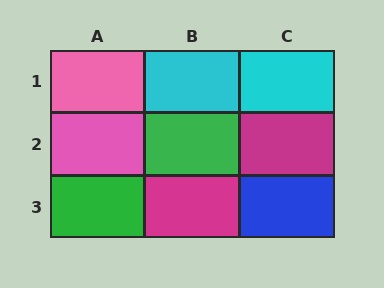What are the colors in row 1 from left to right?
Pink, cyan, cyan.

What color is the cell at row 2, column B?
Green.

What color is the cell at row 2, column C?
Magenta.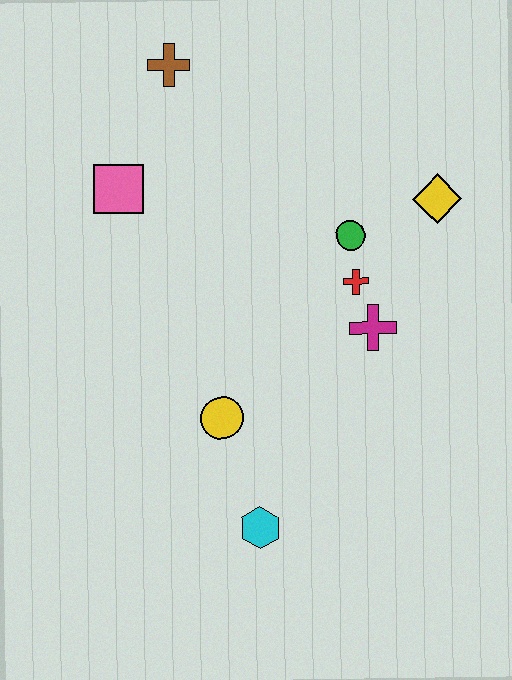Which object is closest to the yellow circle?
The cyan hexagon is closest to the yellow circle.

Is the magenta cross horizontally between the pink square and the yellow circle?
No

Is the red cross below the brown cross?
Yes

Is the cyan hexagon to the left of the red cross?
Yes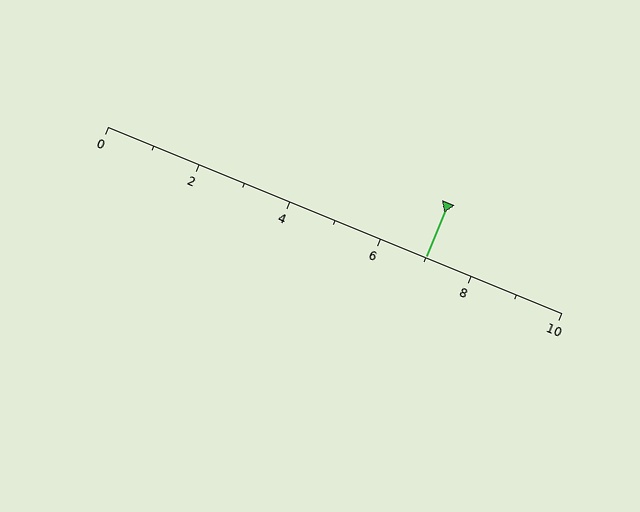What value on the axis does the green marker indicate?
The marker indicates approximately 7.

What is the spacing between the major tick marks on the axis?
The major ticks are spaced 2 apart.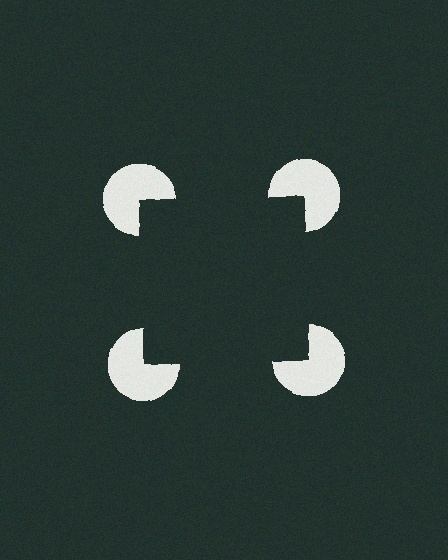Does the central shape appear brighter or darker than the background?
It typically appears slightly darker than the background, even though no actual brightness change is drawn.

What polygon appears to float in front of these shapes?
An illusory square — its edges are inferred from the aligned wedge cuts in the pac-man discs, not physically drawn.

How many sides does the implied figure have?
4 sides.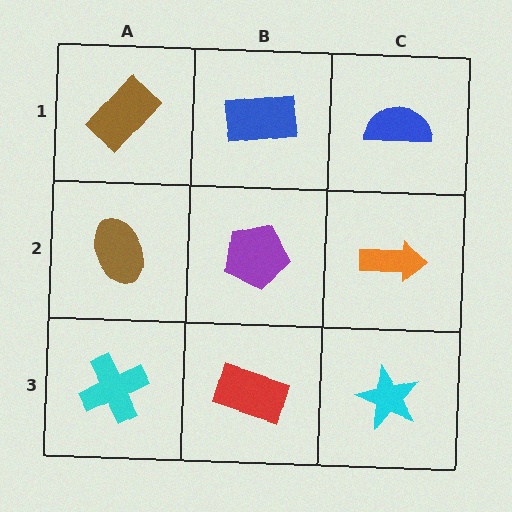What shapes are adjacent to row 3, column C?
An orange arrow (row 2, column C), a red rectangle (row 3, column B).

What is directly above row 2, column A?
A brown rectangle.